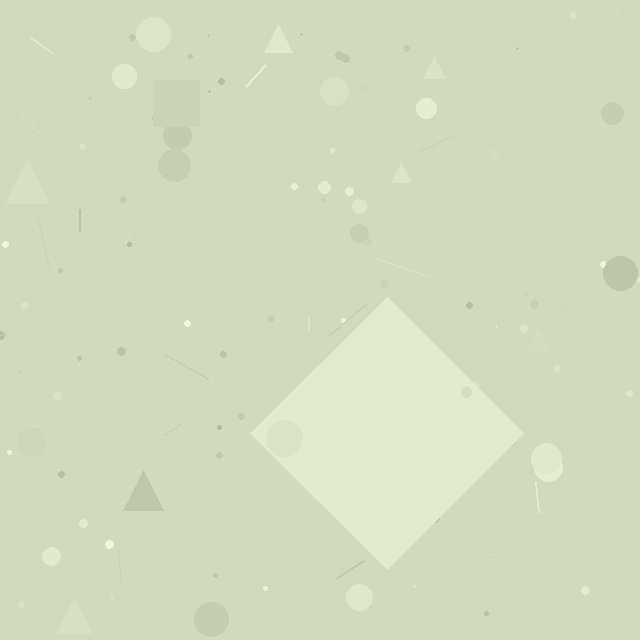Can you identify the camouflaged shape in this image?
The camouflaged shape is a diamond.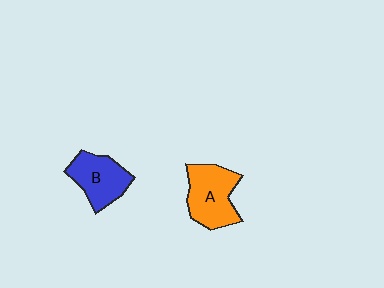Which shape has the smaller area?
Shape B (blue).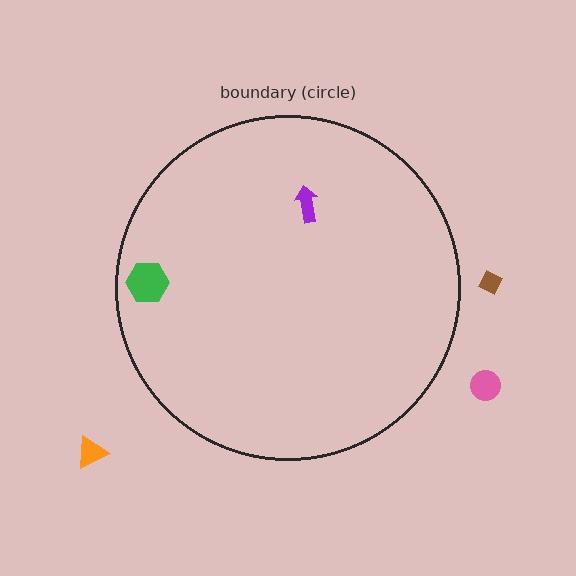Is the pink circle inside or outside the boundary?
Outside.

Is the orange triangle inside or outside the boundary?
Outside.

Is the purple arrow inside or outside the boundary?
Inside.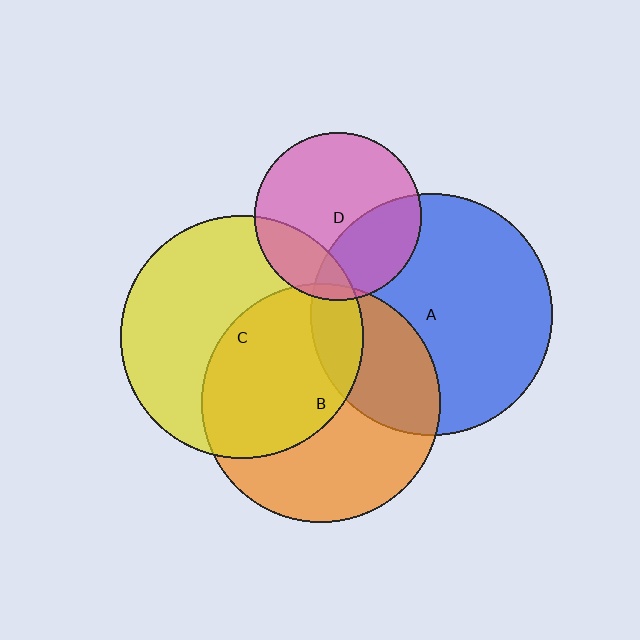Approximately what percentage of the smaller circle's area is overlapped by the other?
Approximately 10%.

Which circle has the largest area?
Circle C (yellow).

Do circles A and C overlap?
Yes.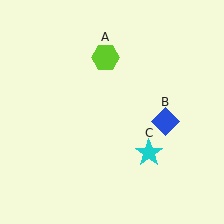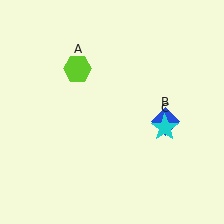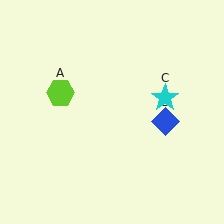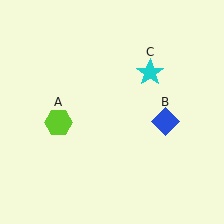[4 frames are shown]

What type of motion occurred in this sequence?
The lime hexagon (object A), cyan star (object C) rotated counterclockwise around the center of the scene.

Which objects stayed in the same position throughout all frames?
Blue diamond (object B) remained stationary.